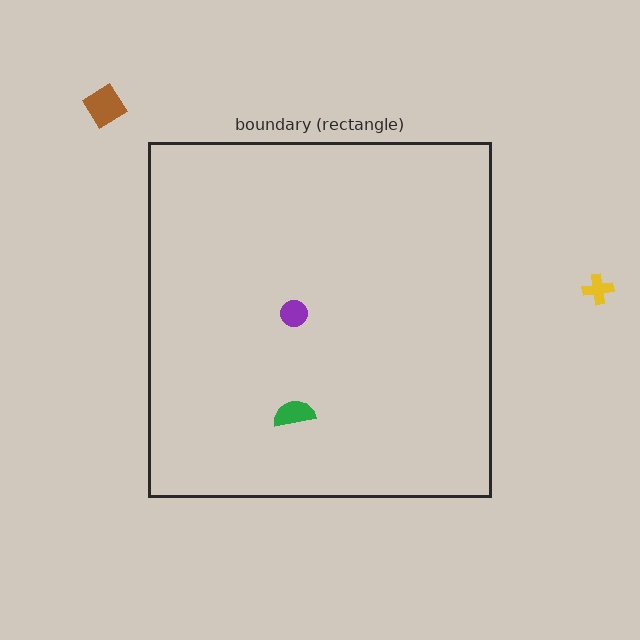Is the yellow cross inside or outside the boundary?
Outside.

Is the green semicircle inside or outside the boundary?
Inside.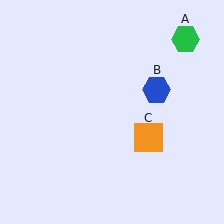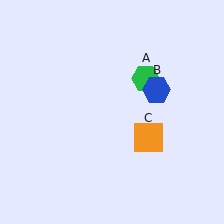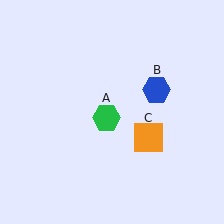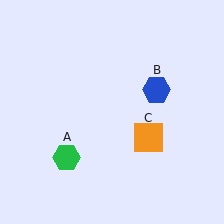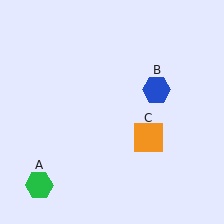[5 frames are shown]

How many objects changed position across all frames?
1 object changed position: green hexagon (object A).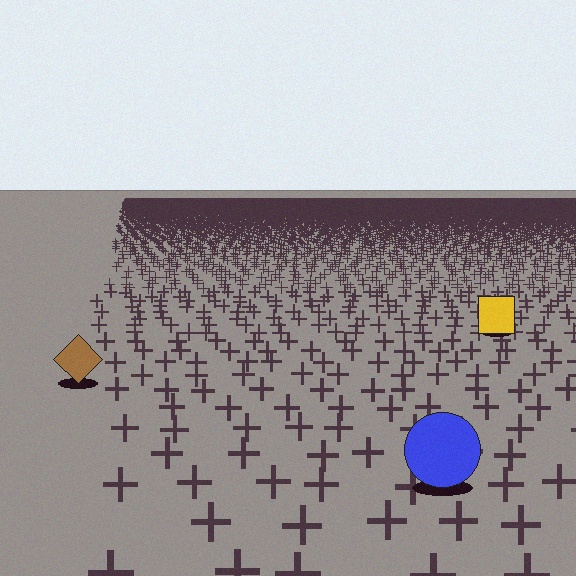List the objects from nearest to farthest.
From nearest to farthest: the blue circle, the brown diamond, the yellow square.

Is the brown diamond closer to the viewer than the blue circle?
No. The blue circle is closer — you can tell from the texture gradient: the ground texture is coarser near it.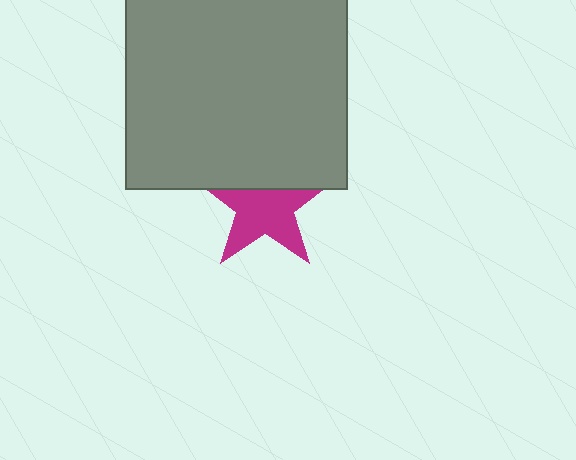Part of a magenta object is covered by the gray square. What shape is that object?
It is a star.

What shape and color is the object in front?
The object in front is a gray square.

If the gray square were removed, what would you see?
You would see the complete magenta star.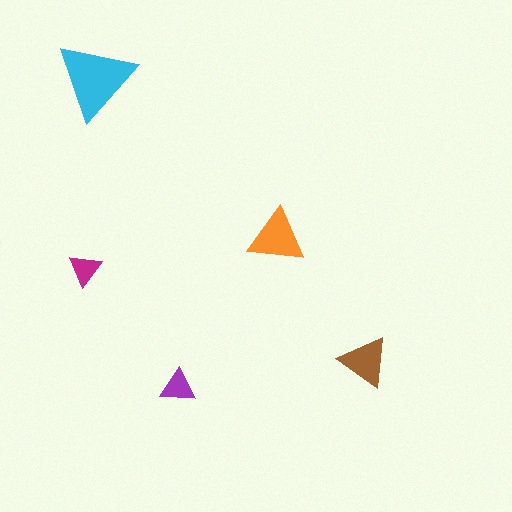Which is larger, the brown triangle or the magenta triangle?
The brown one.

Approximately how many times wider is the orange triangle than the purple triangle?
About 1.5 times wider.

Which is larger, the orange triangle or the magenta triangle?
The orange one.